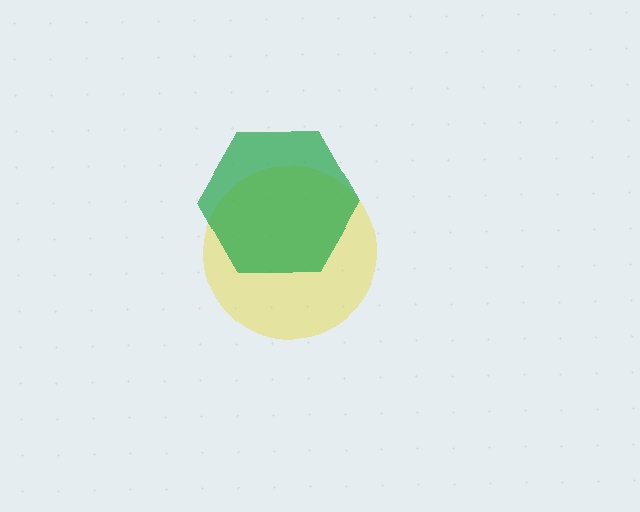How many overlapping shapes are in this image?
There are 2 overlapping shapes in the image.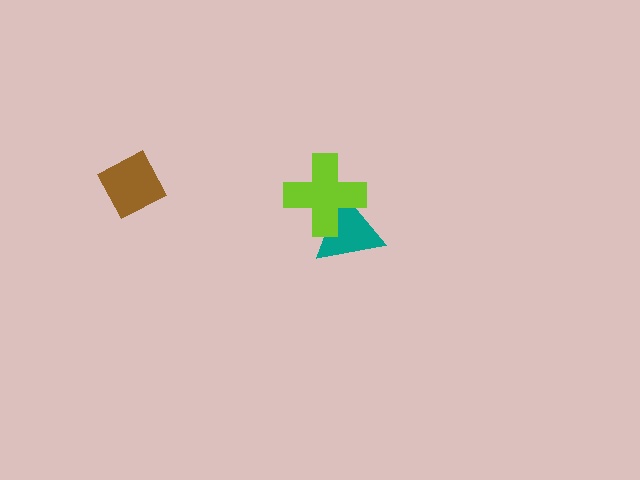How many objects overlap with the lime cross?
1 object overlaps with the lime cross.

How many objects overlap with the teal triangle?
1 object overlaps with the teal triangle.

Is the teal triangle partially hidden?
Yes, it is partially covered by another shape.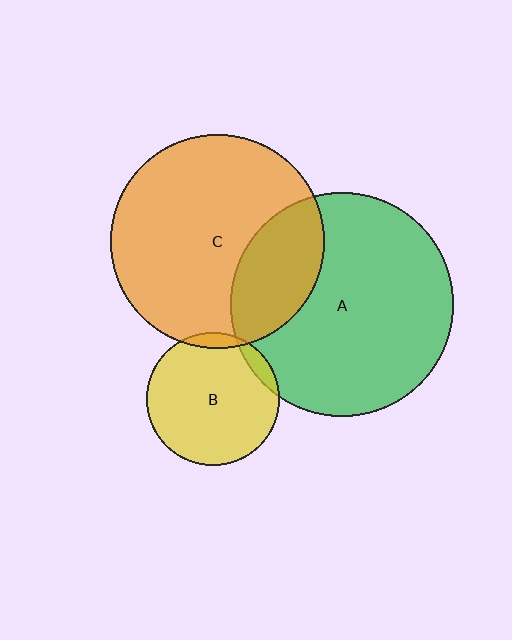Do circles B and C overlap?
Yes.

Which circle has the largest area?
Circle A (green).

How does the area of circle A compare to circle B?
Approximately 2.8 times.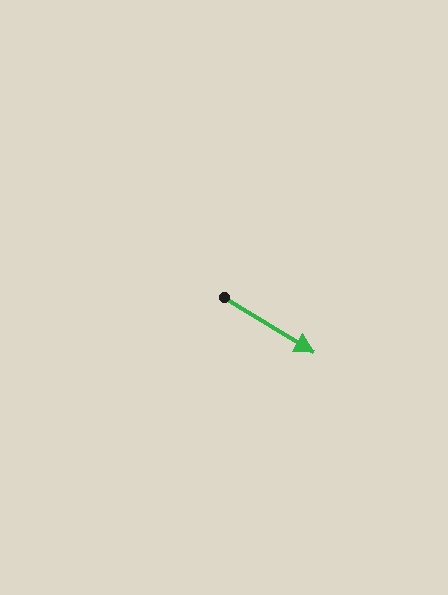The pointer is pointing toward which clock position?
Roughly 4 o'clock.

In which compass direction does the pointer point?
Southeast.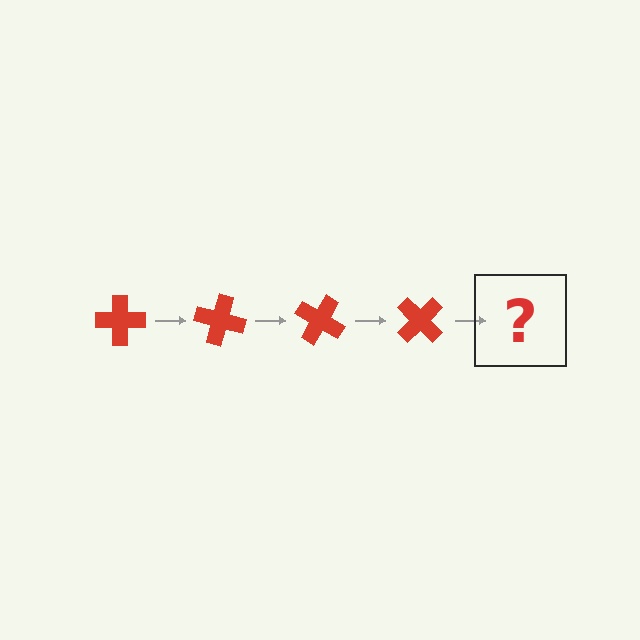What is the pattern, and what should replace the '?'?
The pattern is that the cross rotates 15 degrees each step. The '?' should be a red cross rotated 60 degrees.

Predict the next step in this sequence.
The next step is a red cross rotated 60 degrees.